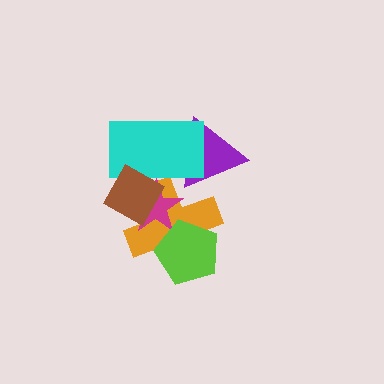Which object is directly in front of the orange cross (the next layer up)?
The magenta star is directly in front of the orange cross.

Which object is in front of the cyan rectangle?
The brown diamond is in front of the cyan rectangle.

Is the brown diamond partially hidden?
No, no other shape covers it.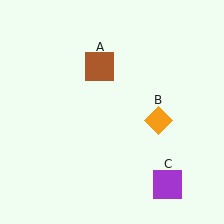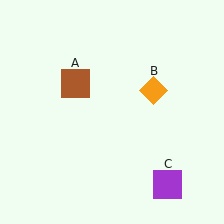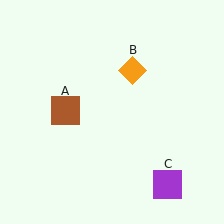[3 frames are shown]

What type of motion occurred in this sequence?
The brown square (object A), orange diamond (object B) rotated counterclockwise around the center of the scene.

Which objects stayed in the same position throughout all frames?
Purple square (object C) remained stationary.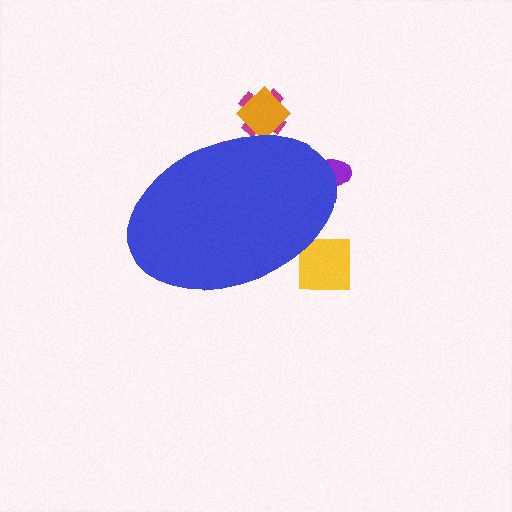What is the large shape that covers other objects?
A blue ellipse.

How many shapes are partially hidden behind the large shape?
4 shapes are partially hidden.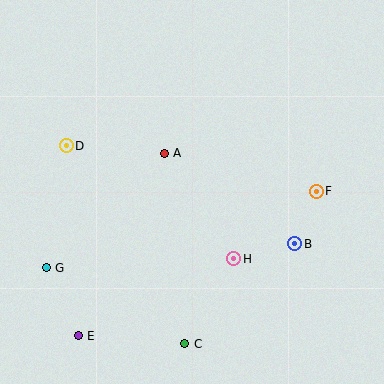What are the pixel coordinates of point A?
Point A is at (164, 153).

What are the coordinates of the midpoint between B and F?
The midpoint between B and F is at (305, 218).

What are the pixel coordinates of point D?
Point D is at (66, 146).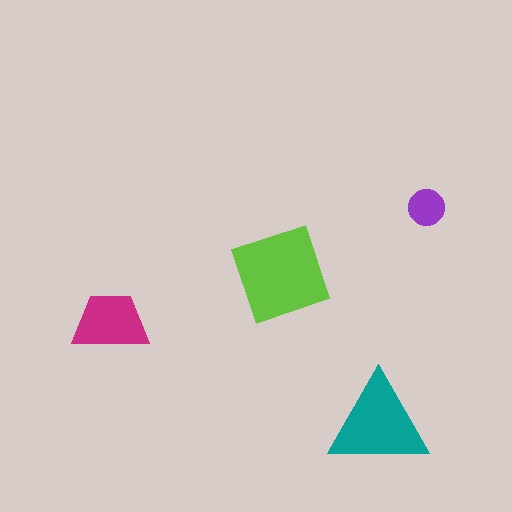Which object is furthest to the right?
The purple circle is rightmost.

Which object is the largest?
The lime diamond.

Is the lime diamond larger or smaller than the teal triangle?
Larger.